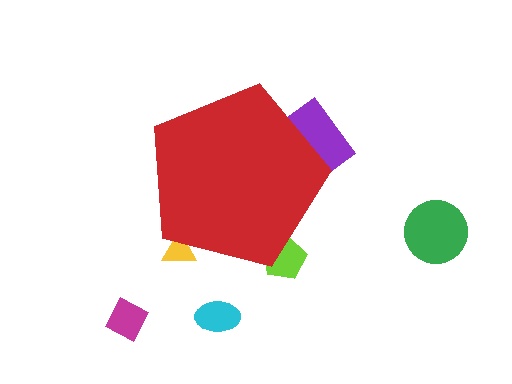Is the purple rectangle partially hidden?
Yes, the purple rectangle is partially hidden behind the red pentagon.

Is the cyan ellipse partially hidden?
No, the cyan ellipse is fully visible.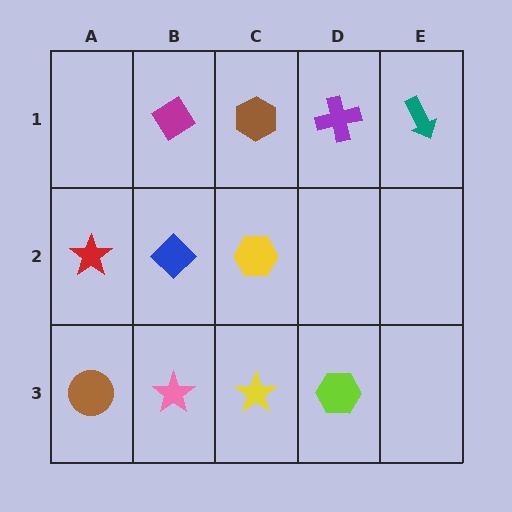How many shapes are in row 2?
3 shapes.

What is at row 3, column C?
A yellow star.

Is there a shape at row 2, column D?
No, that cell is empty.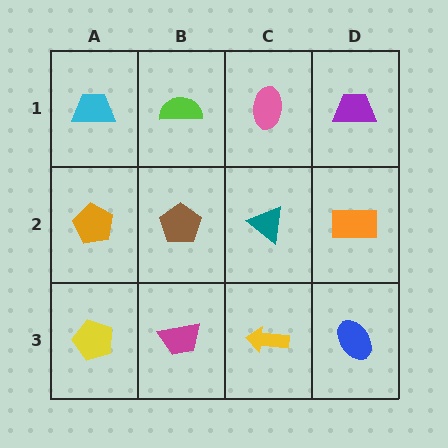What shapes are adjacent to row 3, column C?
A teal triangle (row 2, column C), a magenta trapezoid (row 3, column B), a blue ellipse (row 3, column D).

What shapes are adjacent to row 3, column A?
An orange pentagon (row 2, column A), a magenta trapezoid (row 3, column B).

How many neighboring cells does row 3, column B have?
3.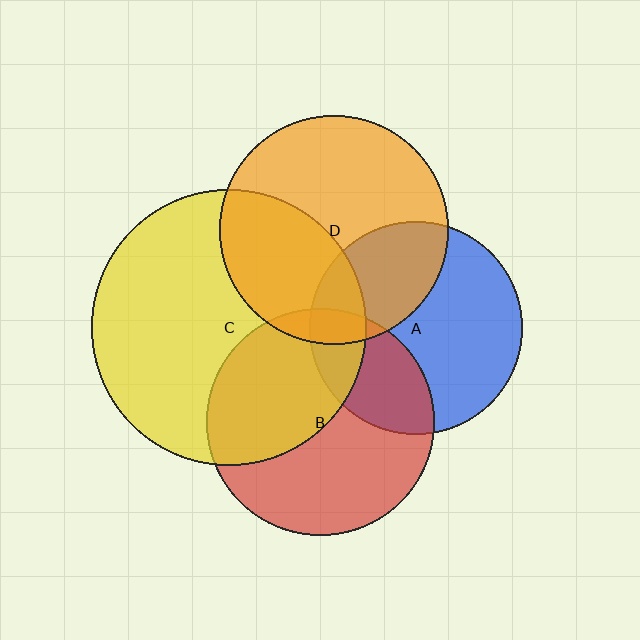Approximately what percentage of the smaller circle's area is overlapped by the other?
Approximately 40%.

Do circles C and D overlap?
Yes.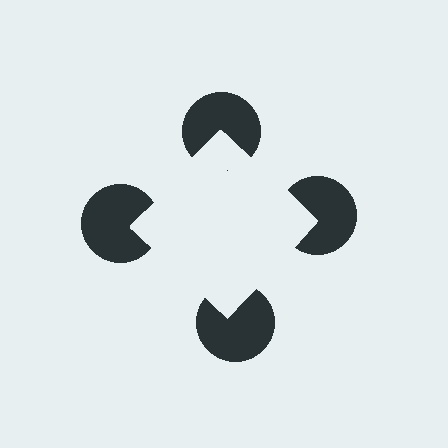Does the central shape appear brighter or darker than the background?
It typically appears slightly brighter than the background, even though no actual brightness change is drawn.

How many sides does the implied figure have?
4 sides.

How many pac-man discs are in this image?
There are 4 — one at each vertex of the illusory square.